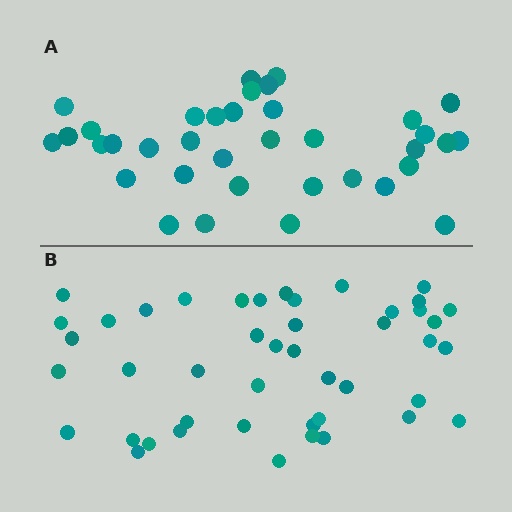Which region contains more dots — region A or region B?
Region B (the bottom region) has more dots.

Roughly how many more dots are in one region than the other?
Region B has roughly 8 or so more dots than region A.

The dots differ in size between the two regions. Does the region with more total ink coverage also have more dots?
No. Region A has more total ink coverage because its dots are larger, but region B actually contains more individual dots. Total area can be misleading — the number of items is what matters here.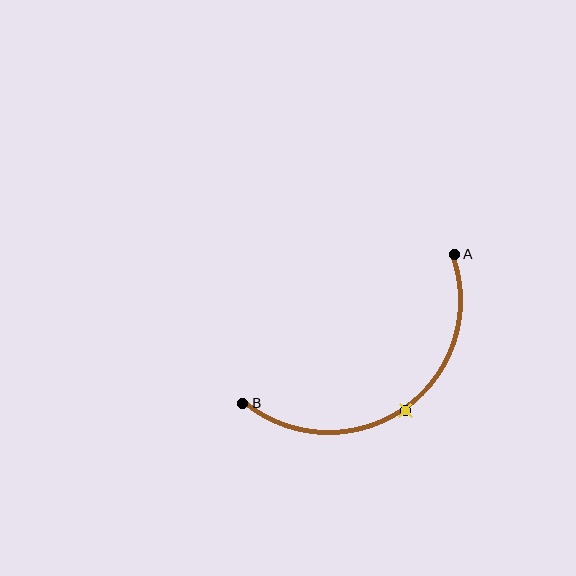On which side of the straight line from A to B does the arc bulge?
The arc bulges below and to the right of the straight line connecting A and B.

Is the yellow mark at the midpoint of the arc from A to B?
Yes. The yellow mark lies on the arc at equal arc-length from both A and B — it is the arc midpoint.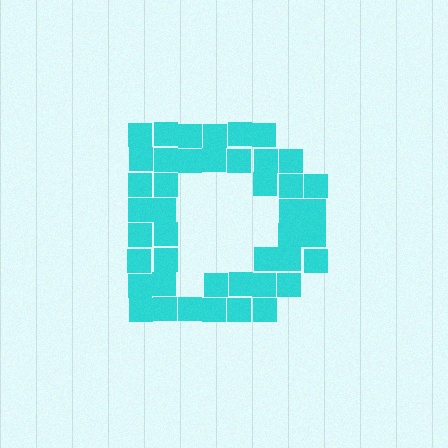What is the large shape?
The large shape is the letter D.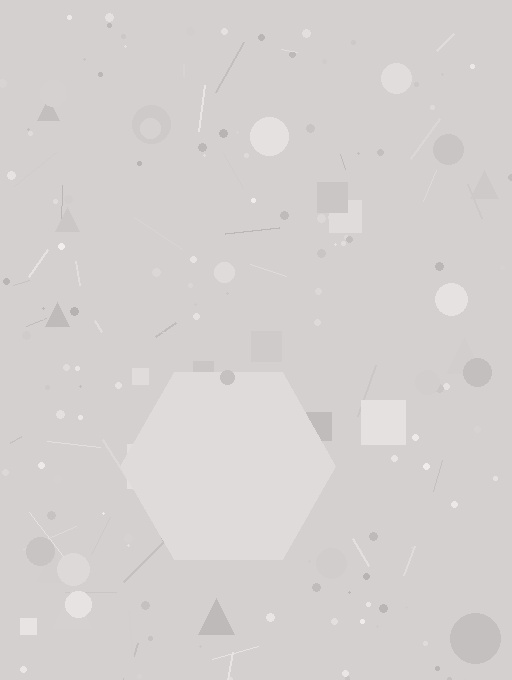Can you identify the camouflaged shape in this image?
The camouflaged shape is a hexagon.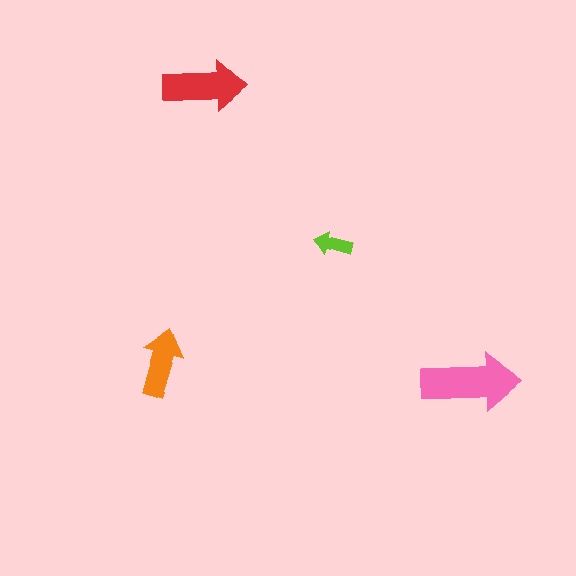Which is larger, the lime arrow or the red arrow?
The red one.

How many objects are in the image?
There are 4 objects in the image.